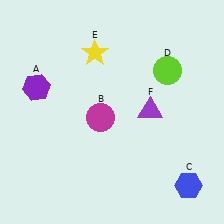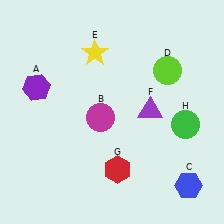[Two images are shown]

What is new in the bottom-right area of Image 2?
A red hexagon (G) was added in the bottom-right area of Image 2.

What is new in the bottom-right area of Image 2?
A green circle (H) was added in the bottom-right area of Image 2.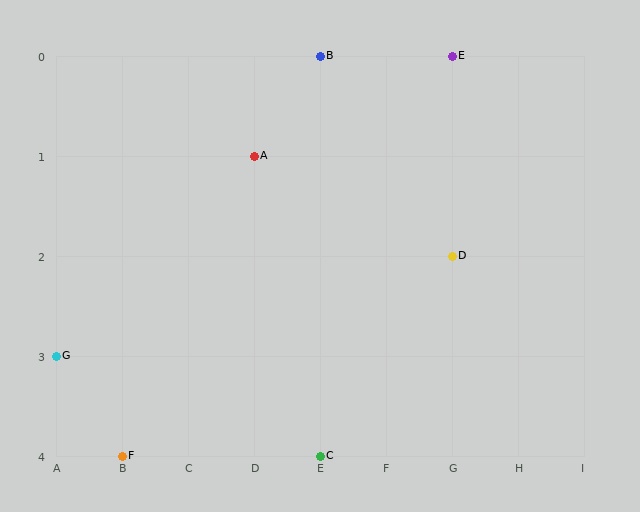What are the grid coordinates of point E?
Point E is at grid coordinates (G, 0).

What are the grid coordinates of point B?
Point B is at grid coordinates (E, 0).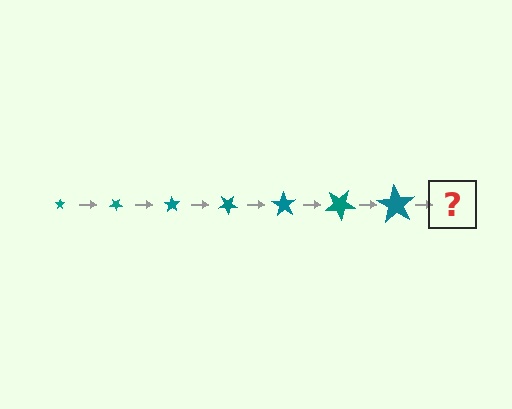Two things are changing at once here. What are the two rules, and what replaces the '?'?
The two rules are that the star grows larger each step and it rotates 35 degrees each step. The '?' should be a star, larger than the previous one and rotated 245 degrees from the start.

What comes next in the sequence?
The next element should be a star, larger than the previous one and rotated 245 degrees from the start.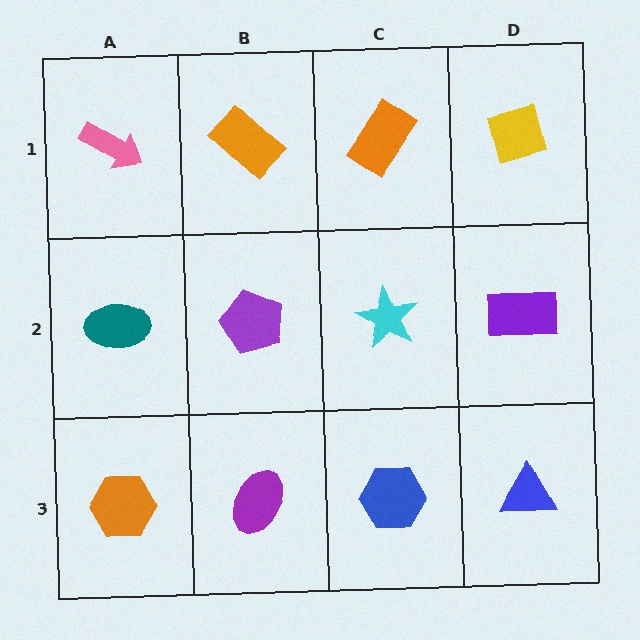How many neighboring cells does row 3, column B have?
3.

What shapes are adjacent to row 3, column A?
A teal ellipse (row 2, column A), a purple ellipse (row 3, column B).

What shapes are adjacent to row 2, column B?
An orange rectangle (row 1, column B), a purple ellipse (row 3, column B), a teal ellipse (row 2, column A), a cyan star (row 2, column C).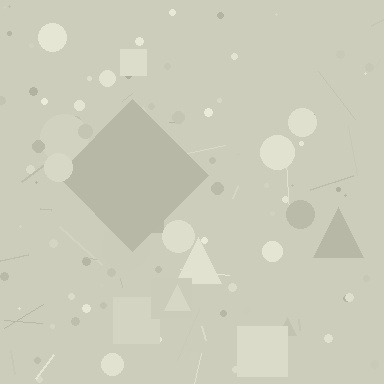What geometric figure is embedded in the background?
A diamond is embedded in the background.